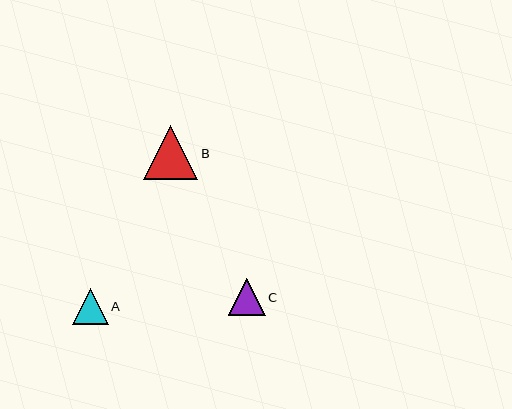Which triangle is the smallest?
Triangle A is the smallest with a size of approximately 36 pixels.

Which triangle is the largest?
Triangle B is the largest with a size of approximately 54 pixels.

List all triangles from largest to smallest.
From largest to smallest: B, C, A.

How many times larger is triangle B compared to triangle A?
Triangle B is approximately 1.5 times the size of triangle A.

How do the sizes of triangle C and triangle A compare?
Triangle C and triangle A are approximately the same size.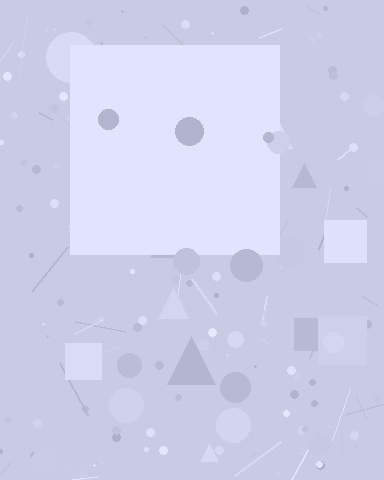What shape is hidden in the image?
A square is hidden in the image.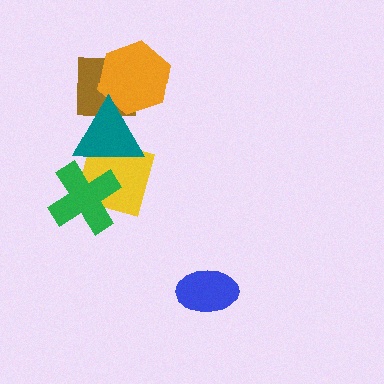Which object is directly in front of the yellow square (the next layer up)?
The green cross is directly in front of the yellow square.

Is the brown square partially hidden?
Yes, it is partially covered by another shape.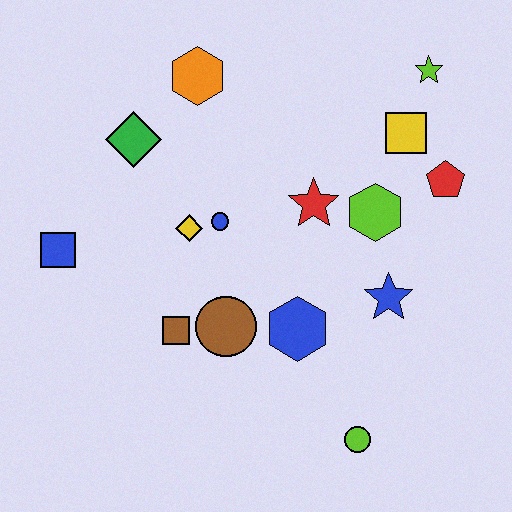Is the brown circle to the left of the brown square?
No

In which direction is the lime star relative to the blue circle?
The lime star is to the right of the blue circle.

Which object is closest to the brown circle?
The brown square is closest to the brown circle.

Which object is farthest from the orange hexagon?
The lime circle is farthest from the orange hexagon.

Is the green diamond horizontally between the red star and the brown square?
No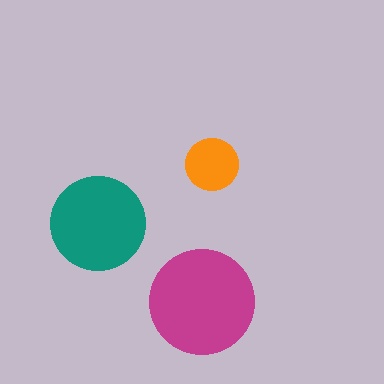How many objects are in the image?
There are 3 objects in the image.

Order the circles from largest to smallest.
the magenta one, the teal one, the orange one.